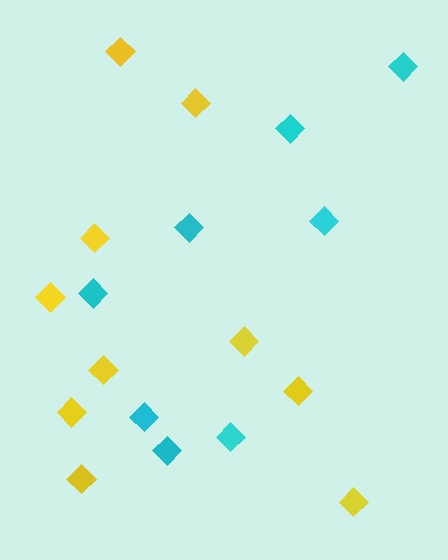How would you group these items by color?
There are 2 groups: one group of yellow diamonds (10) and one group of cyan diamonds (8).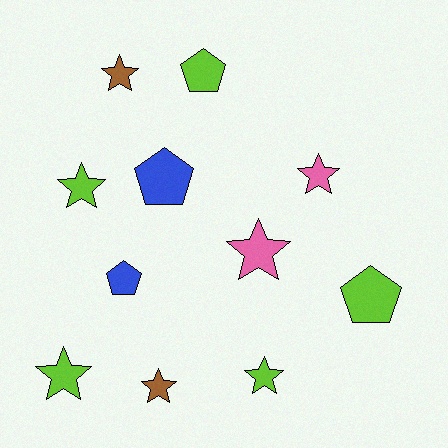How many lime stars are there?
There are 3 lime stars.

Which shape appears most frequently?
Star, with 7 objects.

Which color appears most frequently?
Lime, with 5 objects.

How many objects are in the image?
There are 11 objects.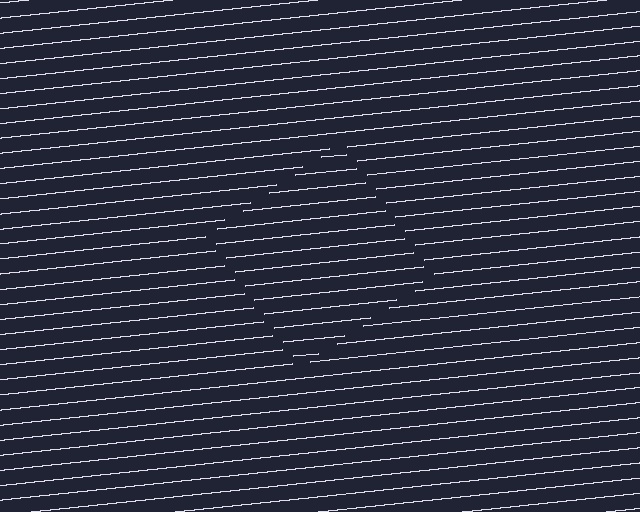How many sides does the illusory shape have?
4 sides — the line-ends trace a square.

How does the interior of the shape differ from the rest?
The interior of the shape contains the same grating, shifted by half a period — the contour is defined by the phase discontinuity where line-ends from the inner and outer gratings abut.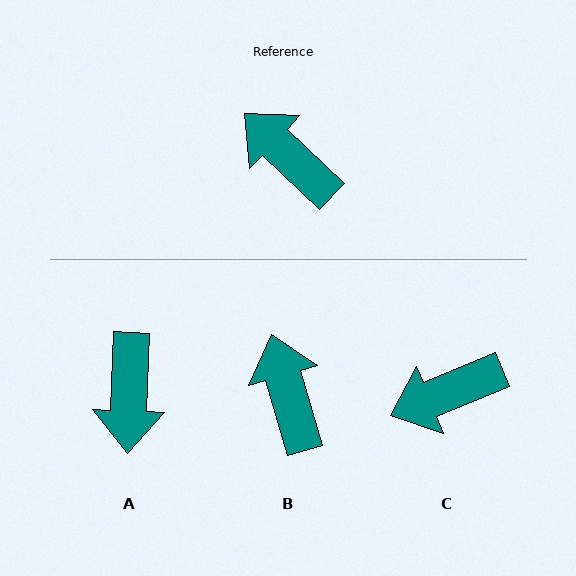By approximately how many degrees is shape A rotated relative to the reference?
Approximately 131 degrees counter-clockwise.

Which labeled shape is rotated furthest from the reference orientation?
A, about 131 degrees away.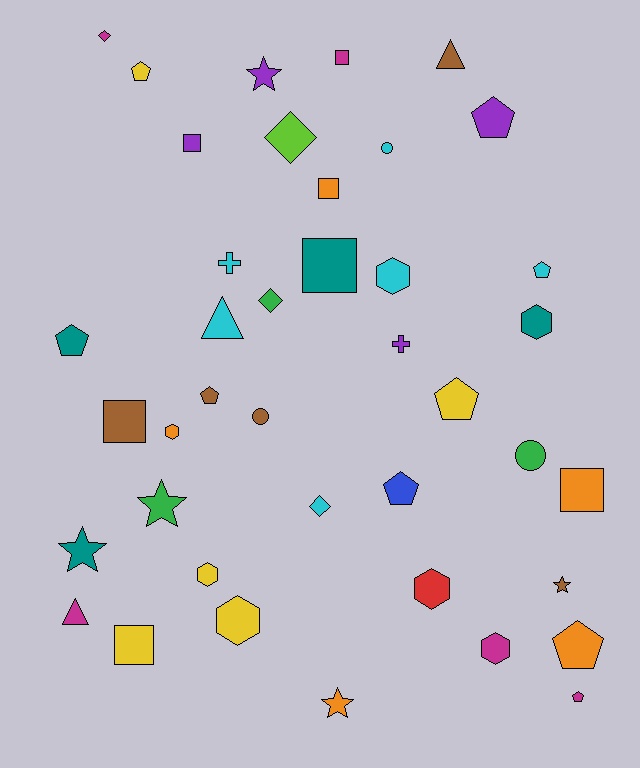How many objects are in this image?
There are 40 objects.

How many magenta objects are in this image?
There are 5 magenta objects.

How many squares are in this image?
There are 7 squares.